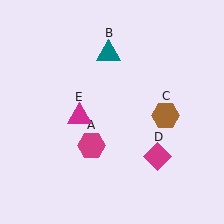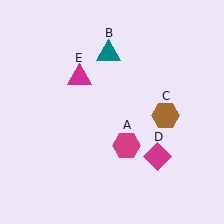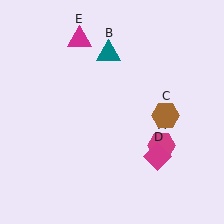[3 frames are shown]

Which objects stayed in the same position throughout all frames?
Teal triangle (object B) and brown hexagon (object C) and magenta diamond (object D) remained stationary.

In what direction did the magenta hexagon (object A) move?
The magenta hexagon (object A) moved right.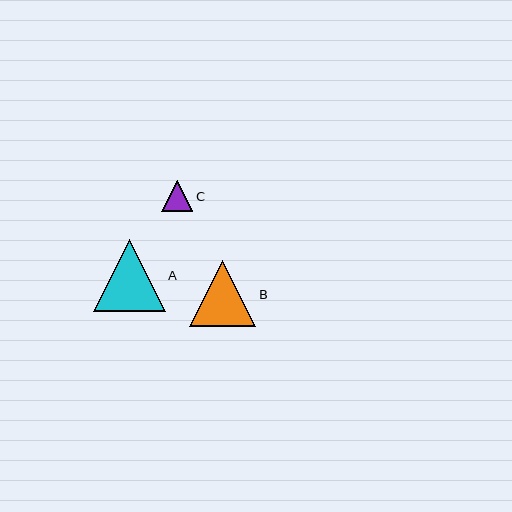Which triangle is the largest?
Triangle A is the largest with a size of approximately 72 pixels.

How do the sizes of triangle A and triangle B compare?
Triangle A and triangle B are approximately the same size.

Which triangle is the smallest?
Triangle C is the smallest with a size of approximately 31 pixels.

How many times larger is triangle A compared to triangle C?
Triangle A is approximately 2.3 times the size of triangle C.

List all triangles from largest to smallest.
From largest to smallest: A, B, C.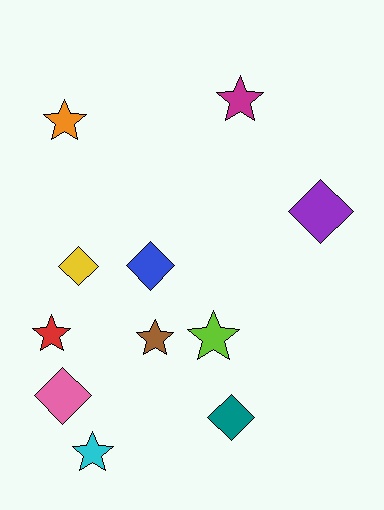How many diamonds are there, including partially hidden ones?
There are 5 diamonds.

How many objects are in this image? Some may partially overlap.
There are 11 objects.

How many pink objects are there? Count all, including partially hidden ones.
There is 1 pink object.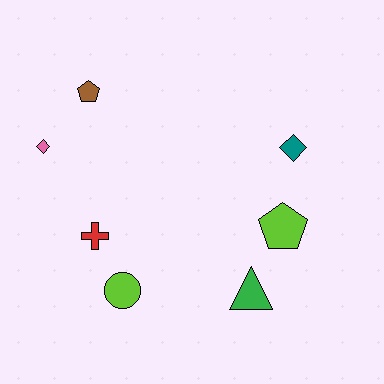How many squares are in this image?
There are no squares.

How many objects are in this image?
There are 7 objects.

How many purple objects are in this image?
There are no purple objects.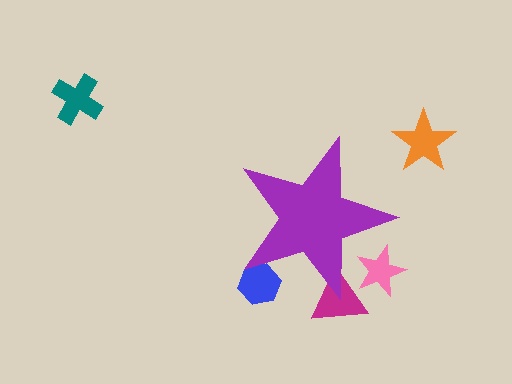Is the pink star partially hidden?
Yes, the pink star is partially hidden behind the purple star.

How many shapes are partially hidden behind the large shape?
3 shapes are partially hidden.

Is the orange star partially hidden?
No, the orange star is fully visible.